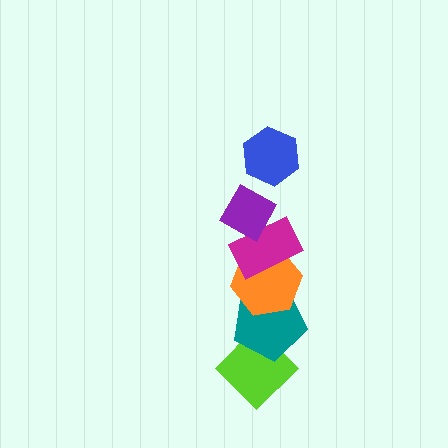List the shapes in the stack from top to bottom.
From top to bottom: the blue hexagon, the purple diamond, the magenta rectangle, the orange hexagon, the teal pentagon, the lime diamond.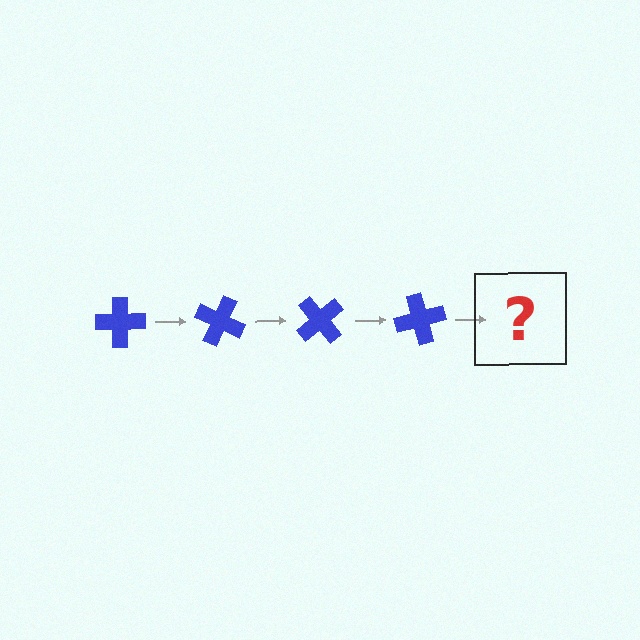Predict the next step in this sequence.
The next step is a blue cross rotated 100 degrees.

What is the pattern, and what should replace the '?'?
The pattern is that the cross rotates 25 degrees each step. The '?' should be a blue cross rotated 100 degrees.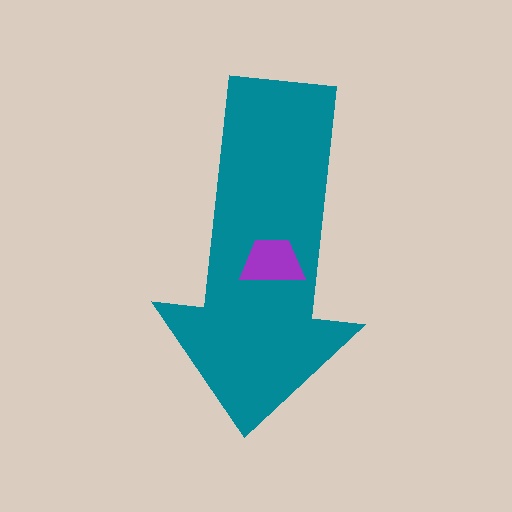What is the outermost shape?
The teal arrow.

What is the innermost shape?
The purple trapezoid.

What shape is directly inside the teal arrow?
The purple trapezoid.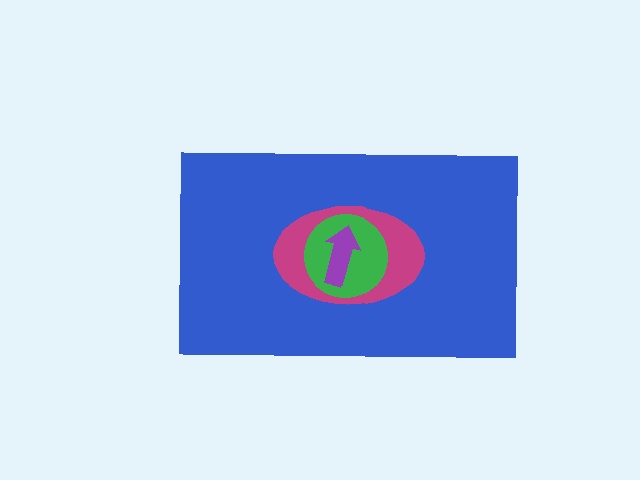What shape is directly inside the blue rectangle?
The magenta ellipse.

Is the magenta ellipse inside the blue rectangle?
Yes.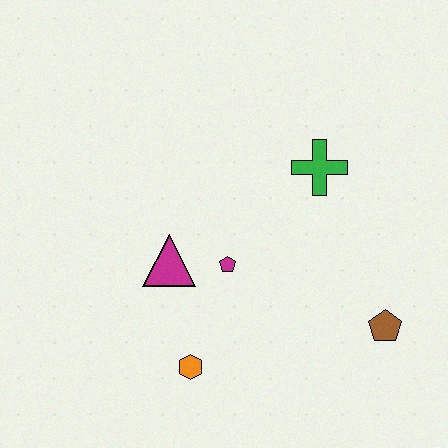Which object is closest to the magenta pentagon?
The magenta triangle is closest to the magenta pentagon.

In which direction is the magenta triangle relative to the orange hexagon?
The magenta triangle is above the orange hexagon.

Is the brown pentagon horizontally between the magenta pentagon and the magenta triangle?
No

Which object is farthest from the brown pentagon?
The magenta triangle is farthest from the brown pentagon.